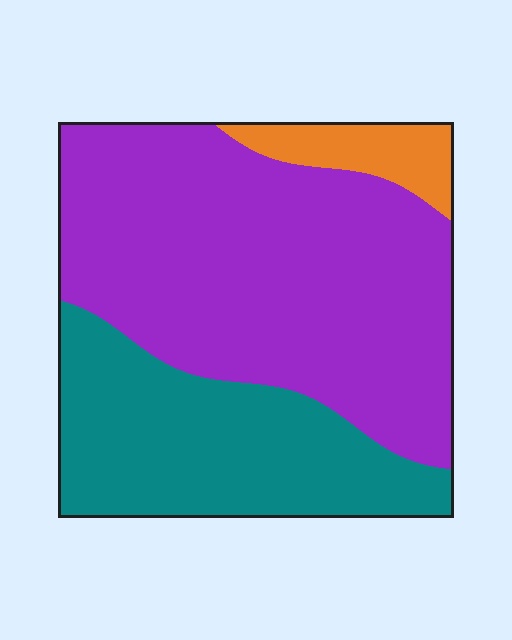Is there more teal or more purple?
Purple.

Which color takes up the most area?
Purple, at roughly 60%.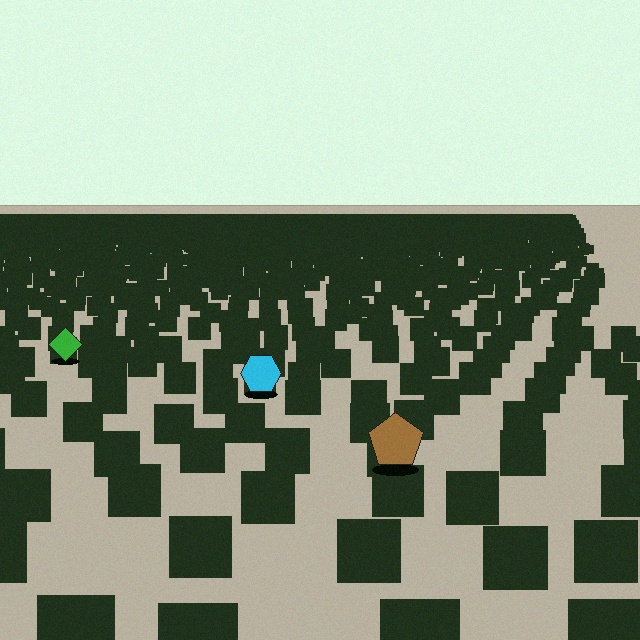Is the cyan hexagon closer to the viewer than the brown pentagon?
No. The brown pentagon is closer — you can tell from the texture gradient: the ground texture is coarser near it.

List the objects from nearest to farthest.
From nearest to farthest: the brown pentagon, the cyan hexagon, the green diamond.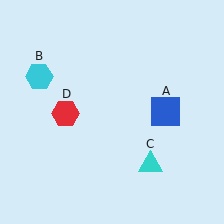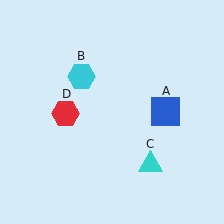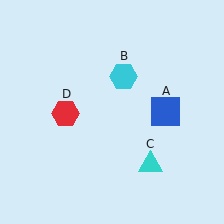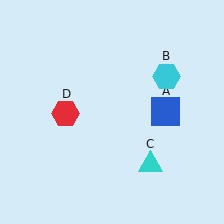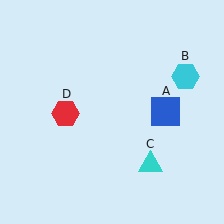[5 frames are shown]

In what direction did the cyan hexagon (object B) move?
The cyan hexagon (object B) moved right.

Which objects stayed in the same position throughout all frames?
Blue square (object A) and cyan triangle (object C) and red hexagon (object D) remained stationary.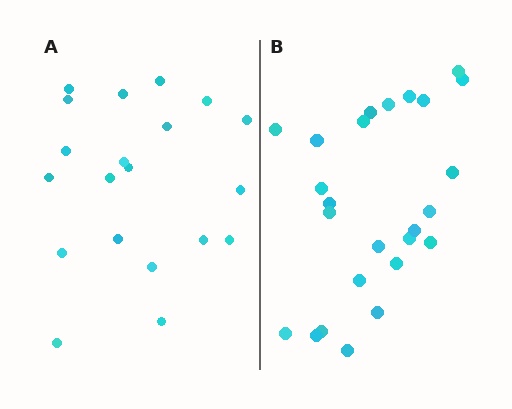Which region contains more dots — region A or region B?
Region B (the right region) has more dots.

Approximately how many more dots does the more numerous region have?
Region B has about 5 more dots than region A.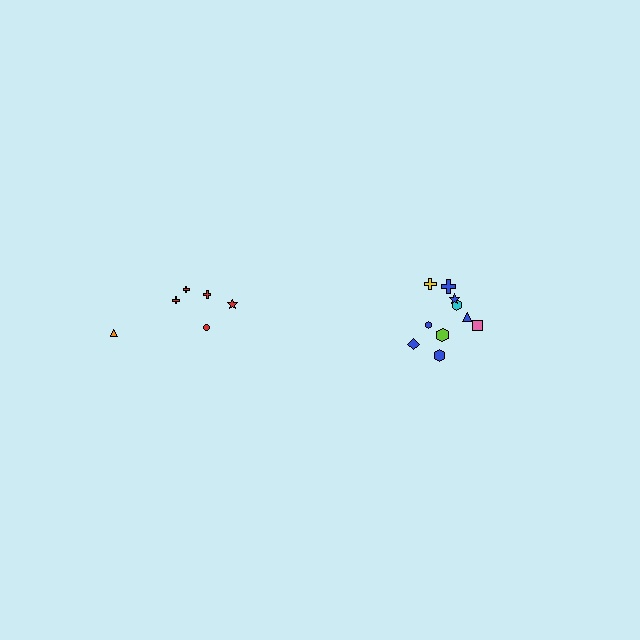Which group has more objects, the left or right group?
The right group.